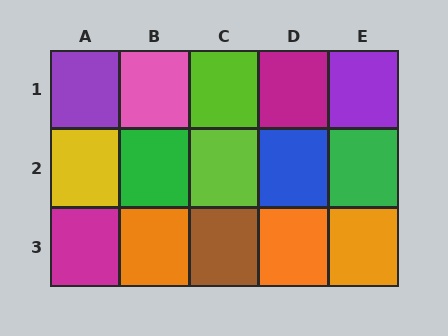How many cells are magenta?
2 cells are magenta.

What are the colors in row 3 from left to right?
Magenta, orange, brown, orange, orange.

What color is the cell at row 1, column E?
Purple.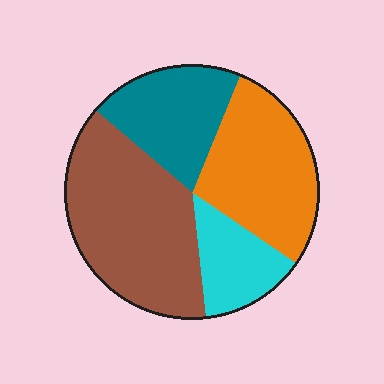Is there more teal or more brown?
Brown.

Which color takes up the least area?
Cyan, at roughly 15%.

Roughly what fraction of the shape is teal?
Teal covers 20% of the shape.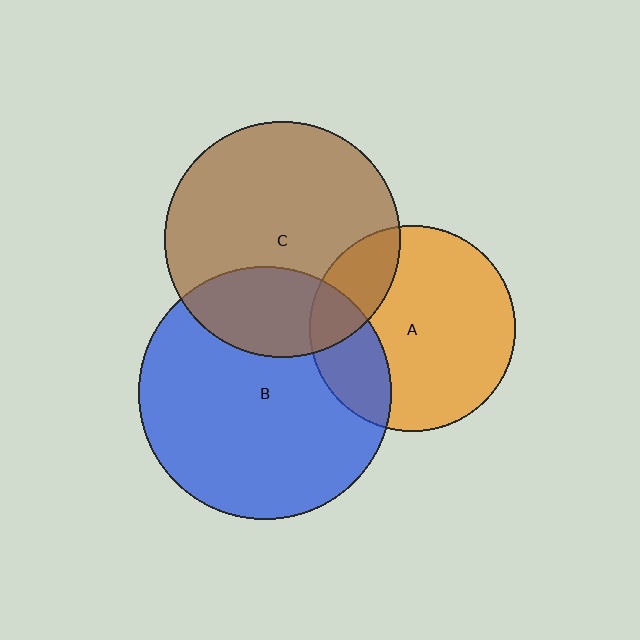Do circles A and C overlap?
Yes.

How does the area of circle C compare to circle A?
Approximately 1.3 times.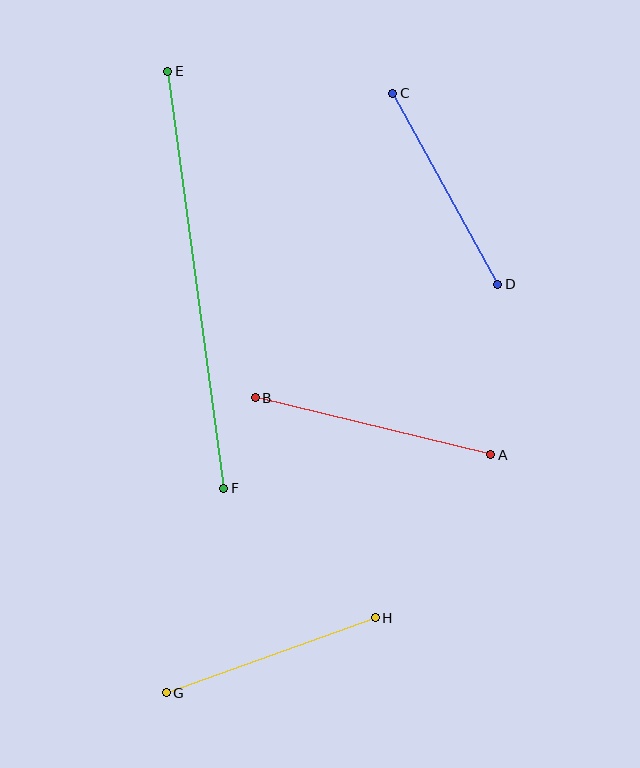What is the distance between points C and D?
The distance is approximately 218 pixels.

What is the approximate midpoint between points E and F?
The midpoint is at approximately (196, 280) pixels.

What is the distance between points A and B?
The distance is approximately 242 pixels.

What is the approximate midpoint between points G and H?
The midpoint is at approximately (271, 655) pixels.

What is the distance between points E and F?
The distance is approximately 421 pixels.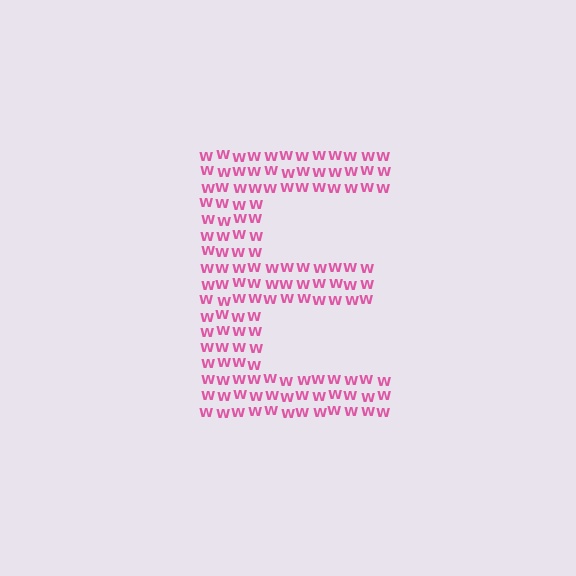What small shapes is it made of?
It is made of small letter W's.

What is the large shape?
The large shape is the letter E.